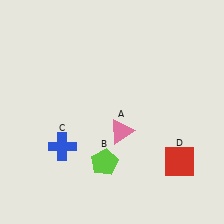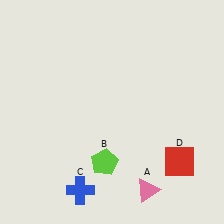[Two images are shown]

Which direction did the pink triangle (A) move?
The pink triangle (A) moved down.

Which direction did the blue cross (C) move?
The blue cross (C) moved down.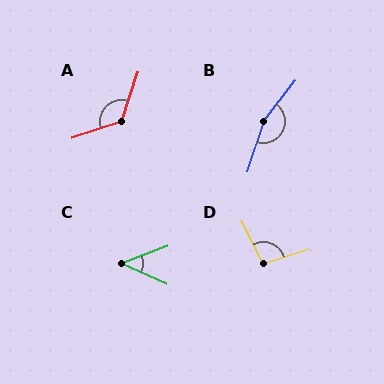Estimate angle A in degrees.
Approximately 127 degrees.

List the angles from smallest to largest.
C (45°), D (99°), A (127°), B (160°).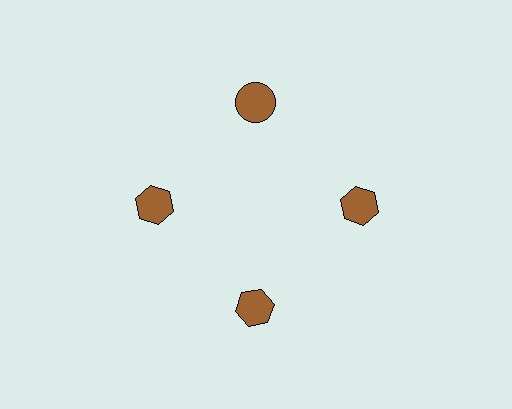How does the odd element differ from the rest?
It has a different shape: circle instead of hexagon.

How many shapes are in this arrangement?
There are 4 shapes arranged in a ring pattern.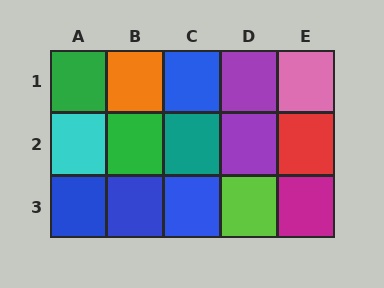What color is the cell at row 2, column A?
Cyan.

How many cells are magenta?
1 cell is magenta.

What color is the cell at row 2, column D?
Purple.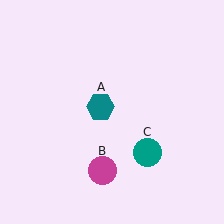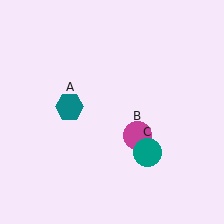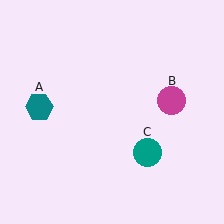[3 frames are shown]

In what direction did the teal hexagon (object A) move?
The teal hexagon (object A) moved left.